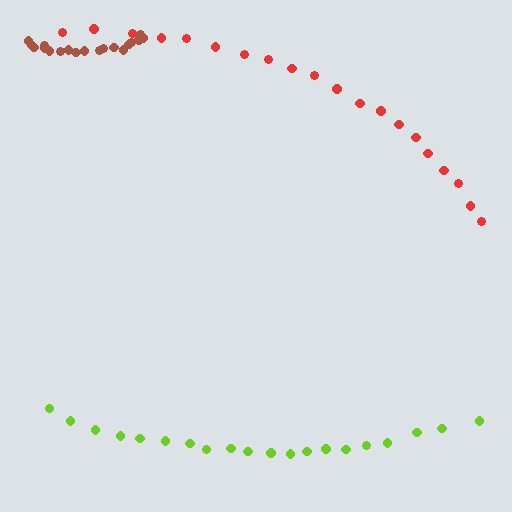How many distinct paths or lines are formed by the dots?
There are 3 distinct paths.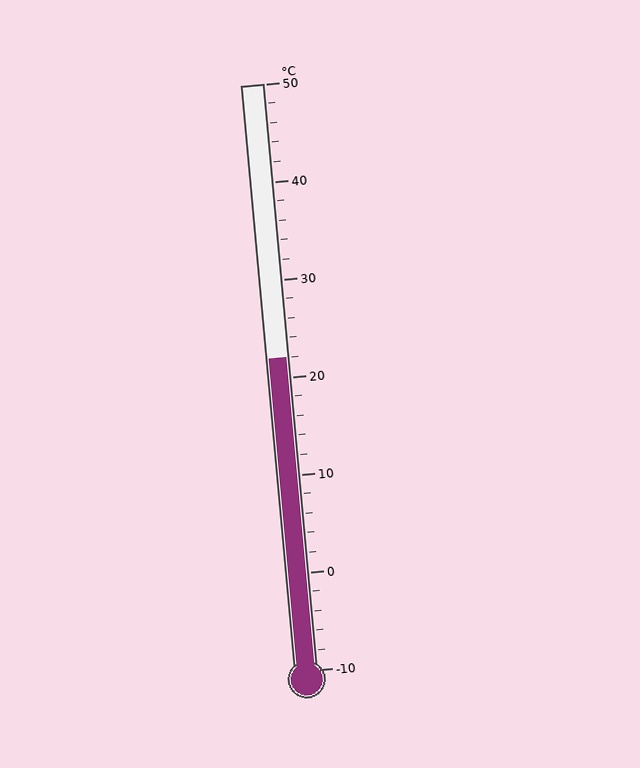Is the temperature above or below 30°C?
The temperature is below 30°C.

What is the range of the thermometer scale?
The thermometer scale ranges from -10°C to 50°C.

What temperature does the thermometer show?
The thermometer shows approximately 22°C.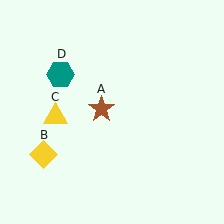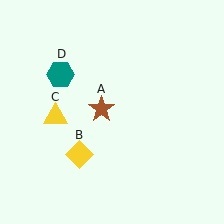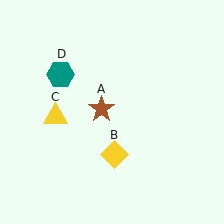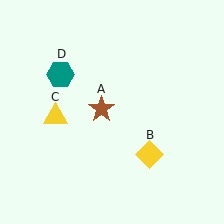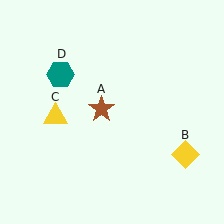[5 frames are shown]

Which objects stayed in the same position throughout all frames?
Brown star (object A) and yellow triangle (object C) and teal hexagon (object D) remained stationary.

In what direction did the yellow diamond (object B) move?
The yellow diamond (object B) moved right.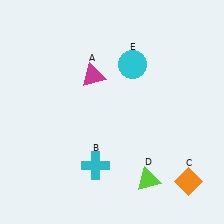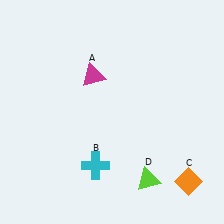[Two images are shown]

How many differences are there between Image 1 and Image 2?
There is 1 difference between the two images.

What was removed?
The cyan circle (E) was removed in Image 2.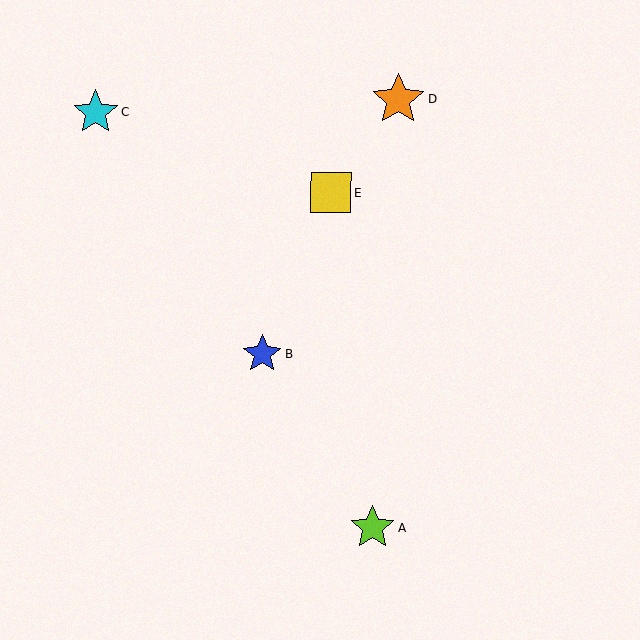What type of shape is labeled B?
Shape B is a blue star.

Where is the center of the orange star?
The center of the orange star is at (398, 100).